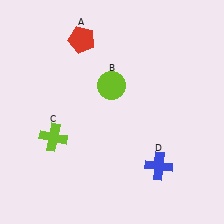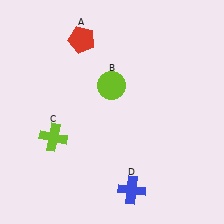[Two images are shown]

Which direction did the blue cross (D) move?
The blue cross (D) moved left.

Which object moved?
The blue cross (D) moved left.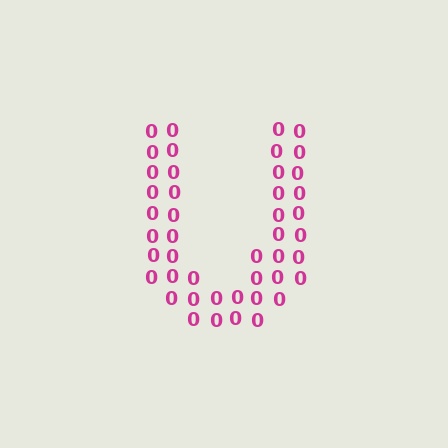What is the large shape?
The large shape is the letter U.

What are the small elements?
The small elements are digit 0's.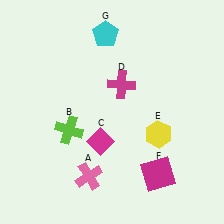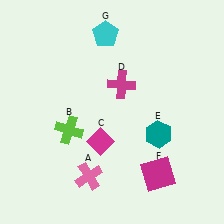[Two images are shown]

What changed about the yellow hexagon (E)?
In Image 1, E is yellow. In Image 2, it changed to teal.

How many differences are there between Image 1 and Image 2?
There is 1 difference between the two images.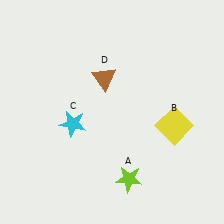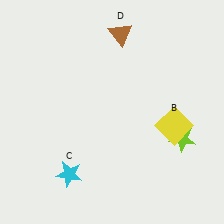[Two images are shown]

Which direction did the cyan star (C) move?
The cyan star (C) moved down.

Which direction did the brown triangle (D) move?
The brown triangle (D) moved up.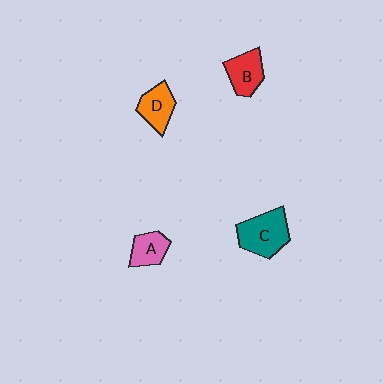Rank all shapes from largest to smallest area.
From largest to smallest: C (teal), B (red), D (orange), A (pink).